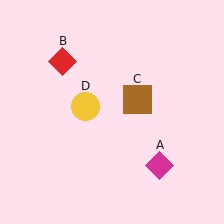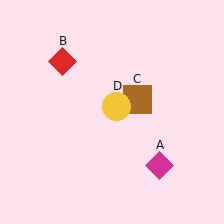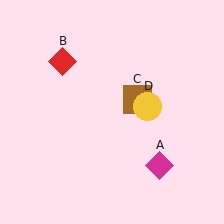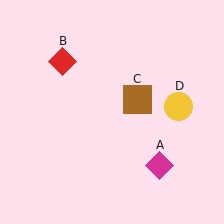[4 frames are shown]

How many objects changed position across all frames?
1 object changed position: yellow circle (object D).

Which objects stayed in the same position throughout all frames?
Magenta diamond (object A) and red diamond (object B) and brown square (object C) remained stationary.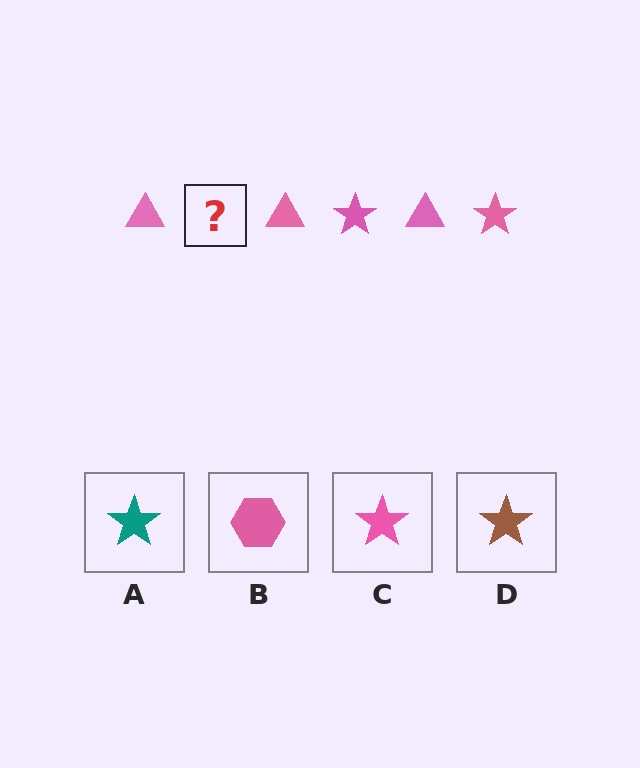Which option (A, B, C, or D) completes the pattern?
C.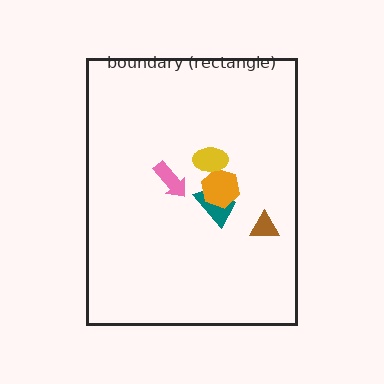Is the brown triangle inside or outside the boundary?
Inside.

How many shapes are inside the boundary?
5 inside, 0 outside.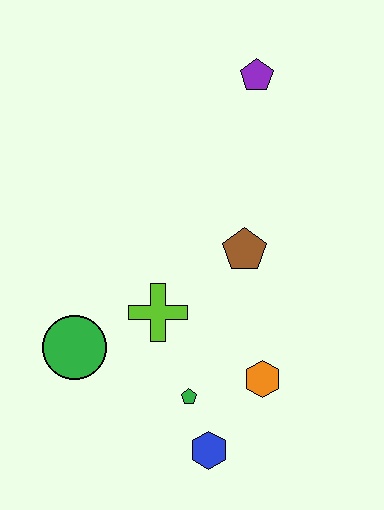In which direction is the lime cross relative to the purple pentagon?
The lime cross is below the purple pentagon.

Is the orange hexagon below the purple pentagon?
Yes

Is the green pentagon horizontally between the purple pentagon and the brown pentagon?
No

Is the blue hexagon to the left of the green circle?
No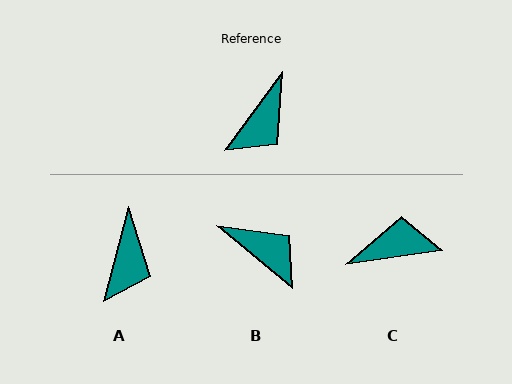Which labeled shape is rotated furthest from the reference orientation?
C, about 134 degrees away.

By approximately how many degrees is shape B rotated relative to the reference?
Approximately 86 degrees counter-clockwise.